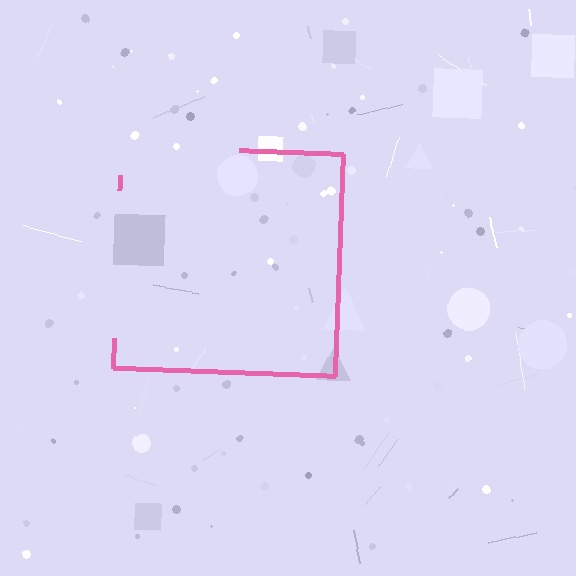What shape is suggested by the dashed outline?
The dashed outline suggests a square.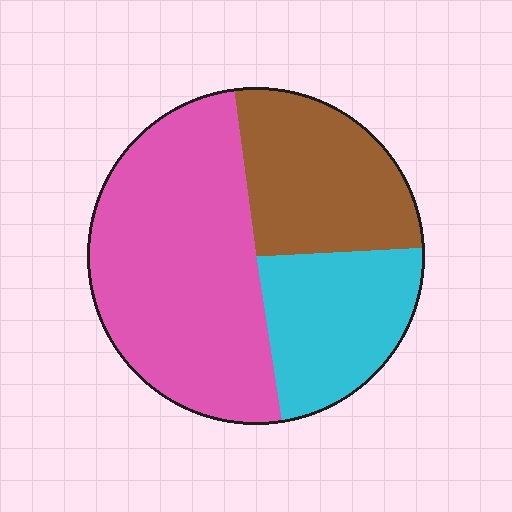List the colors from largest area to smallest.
From largest to smallest: pink, brown, cyan.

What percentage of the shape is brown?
Brown takes up about one quarter (1/4) of the shape.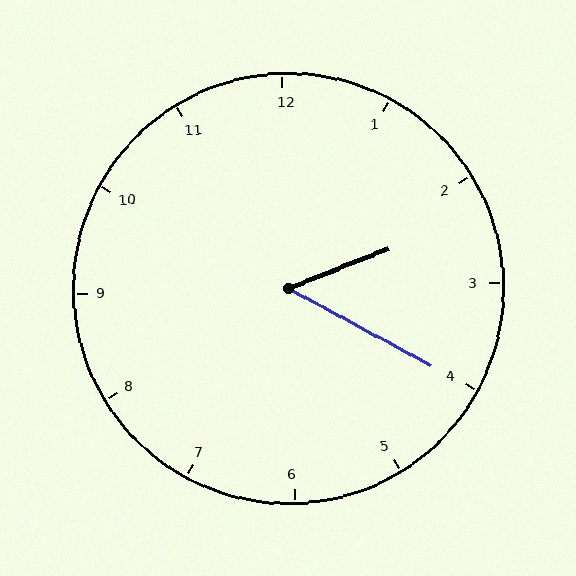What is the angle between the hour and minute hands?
Approximately 50 degrees.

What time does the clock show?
2:20.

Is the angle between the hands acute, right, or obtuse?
It is acute.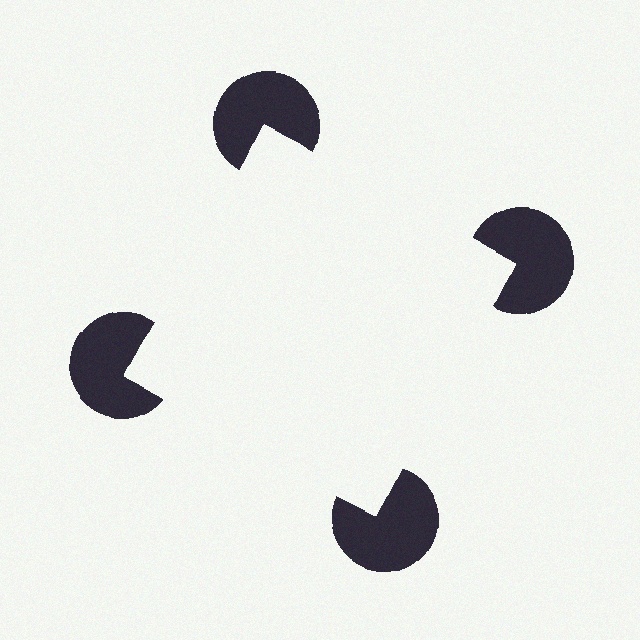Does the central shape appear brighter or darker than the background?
It typically appears slightly brighter than the background, even though no actual brightness change is drawn.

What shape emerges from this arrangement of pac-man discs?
An illusory square — its edges are inferred from the aligned wedge cuts in the pac-man discs, not physically drawn.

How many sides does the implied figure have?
4 sides.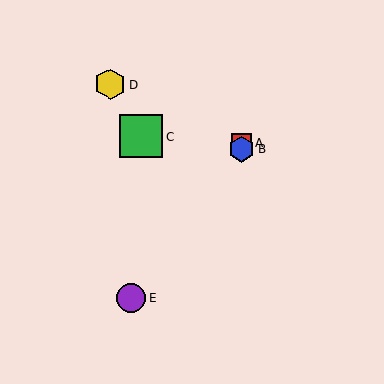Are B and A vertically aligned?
Yes, both are at x≈241.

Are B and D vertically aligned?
No, B is at x≈241 and D is at x≈110.